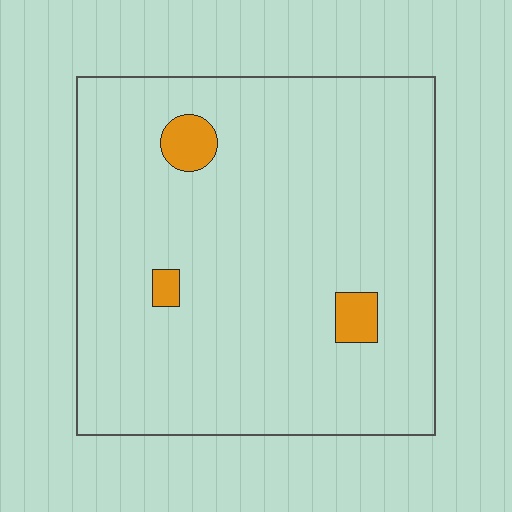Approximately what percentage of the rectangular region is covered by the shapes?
Approximately 5%.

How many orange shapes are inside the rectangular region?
3.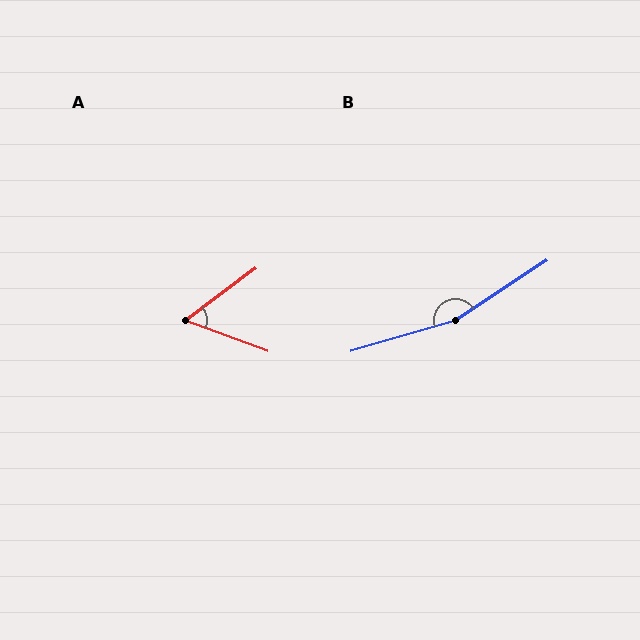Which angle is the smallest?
A, at approximately 56 degrees.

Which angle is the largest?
B, at approximately 163 degrees.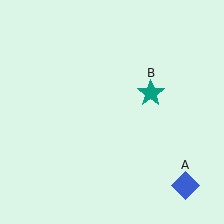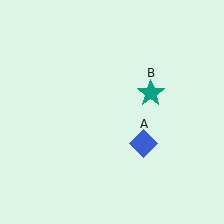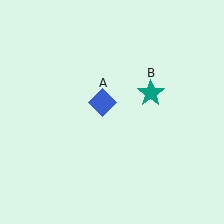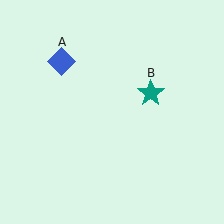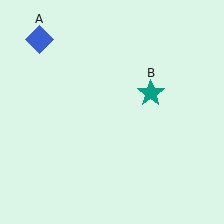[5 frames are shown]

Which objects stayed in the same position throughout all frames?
Teal star (object B) remained stationary.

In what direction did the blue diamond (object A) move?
The blue diamond (object A) moved up and to the left.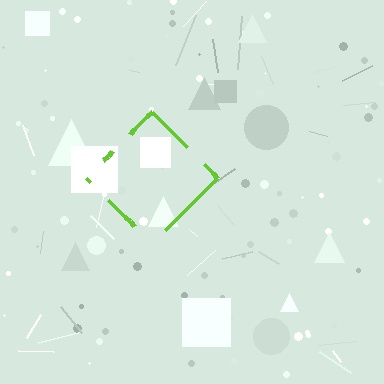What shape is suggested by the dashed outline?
The dashed outline suggests a diamond.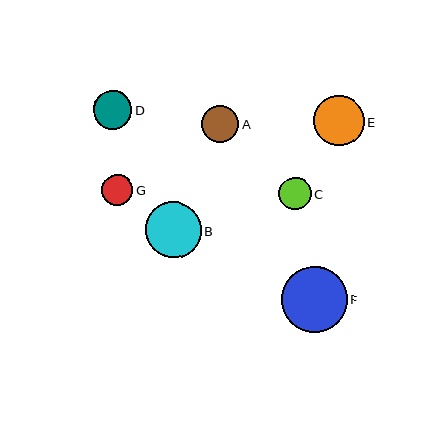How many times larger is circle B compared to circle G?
Circle B is approximately 1.8 times the size of circle G.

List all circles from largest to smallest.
From largest to smallest: F, B, E, D, A, C, G.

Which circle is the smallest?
Circle G is the smallest with a size of approximately 32 pixels.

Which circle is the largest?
Circle F is the largest with a size of approximately 66 pixels.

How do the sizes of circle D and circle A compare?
Circle D and circle A are approximately the same size.